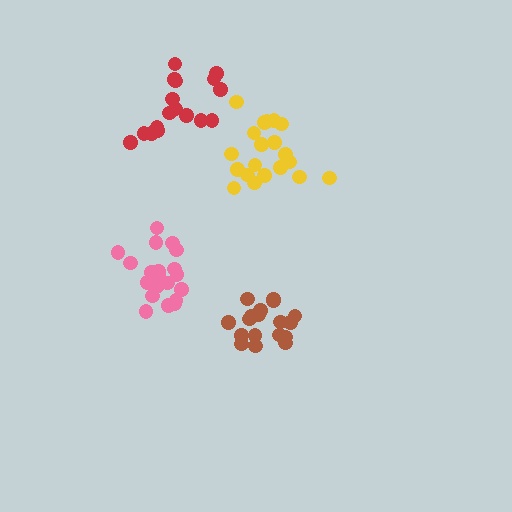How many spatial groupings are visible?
There are 4 spatial groupings.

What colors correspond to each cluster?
The clusters are colored: yellow, pink, brown, red.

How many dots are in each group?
Group 1: 20 dots, Group 2: 21 dots, Group 3: 18 dots, Group 4: 17 dots (76 total).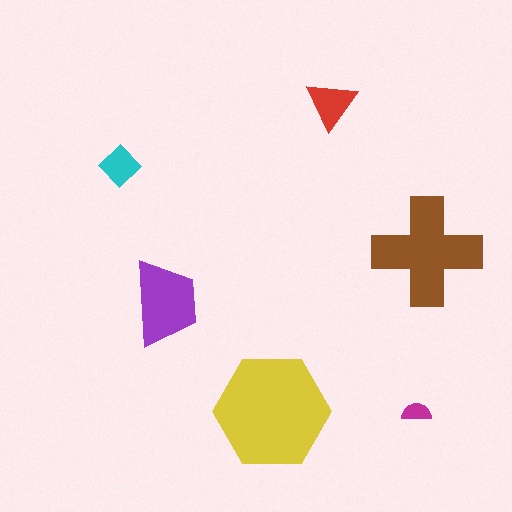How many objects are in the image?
There are 6 objects in the image.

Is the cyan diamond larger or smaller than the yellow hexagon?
Smaller.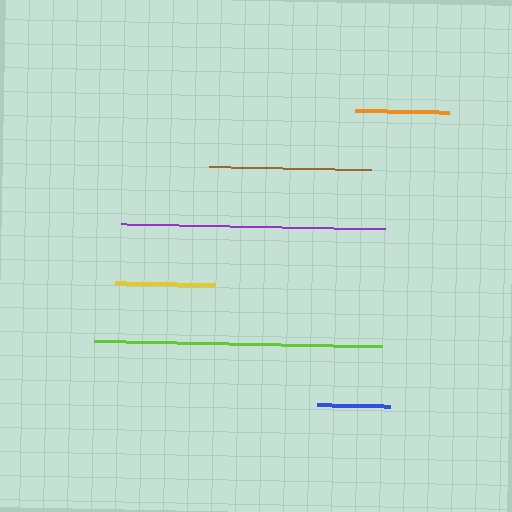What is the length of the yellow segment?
The yellow segment is approximately 99 pixels long.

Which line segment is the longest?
The lime line is the longest at approximately 288 pixels.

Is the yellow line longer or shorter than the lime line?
The lime line is longer than the yellow line.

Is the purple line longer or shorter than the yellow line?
The purple line is longer than the yellow line.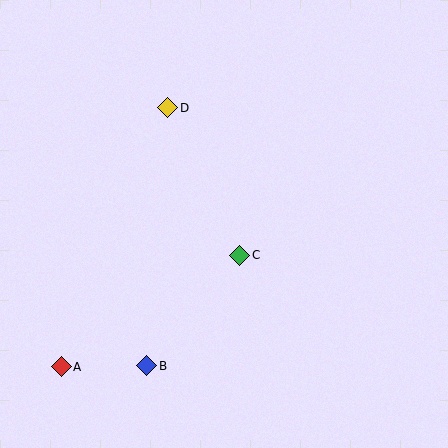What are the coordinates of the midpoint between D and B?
The midpoint between D and B is at (157, 237).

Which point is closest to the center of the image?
Point C at (240, 255) is closest to the center.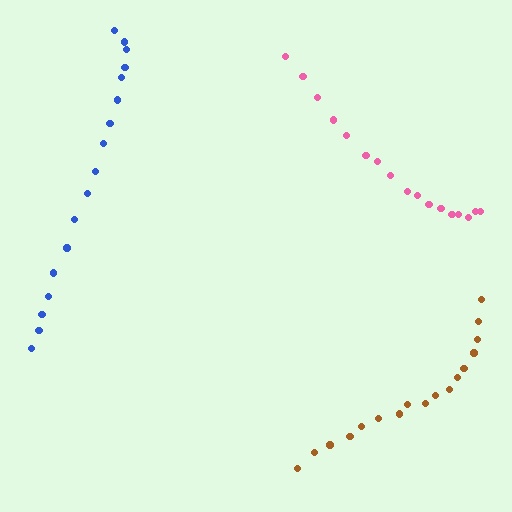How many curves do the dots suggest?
There are 3 distinct paths.